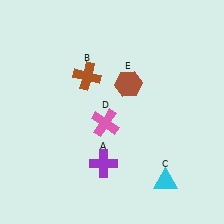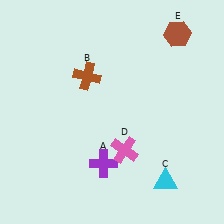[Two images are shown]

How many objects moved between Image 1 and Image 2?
2 objects moved between the two images.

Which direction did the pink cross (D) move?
The pink cross (D) moved down.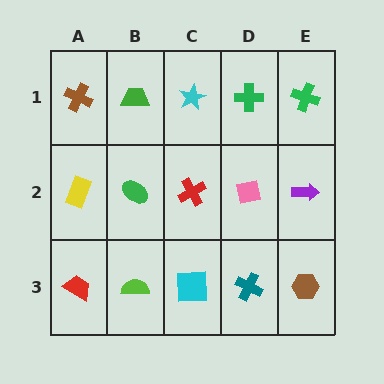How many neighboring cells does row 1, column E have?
2.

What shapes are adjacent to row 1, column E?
A purple arrow (row 2, column E), a green cross (row 1, column D).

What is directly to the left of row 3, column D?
A cyan square.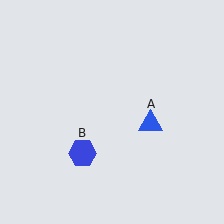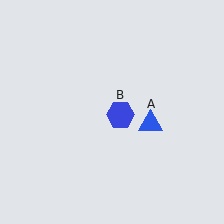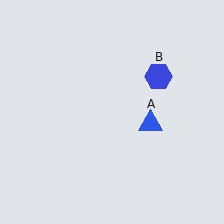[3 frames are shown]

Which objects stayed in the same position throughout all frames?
Blue triangle (object A) remained stationary.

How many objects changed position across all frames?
1 object changed position: blue hexagon (object B).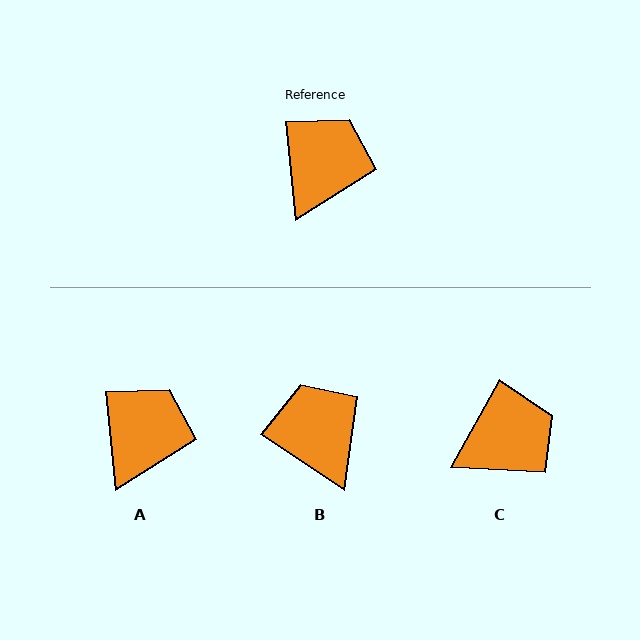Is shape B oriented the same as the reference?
No, it is off by about 50 degrees.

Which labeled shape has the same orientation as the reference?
A.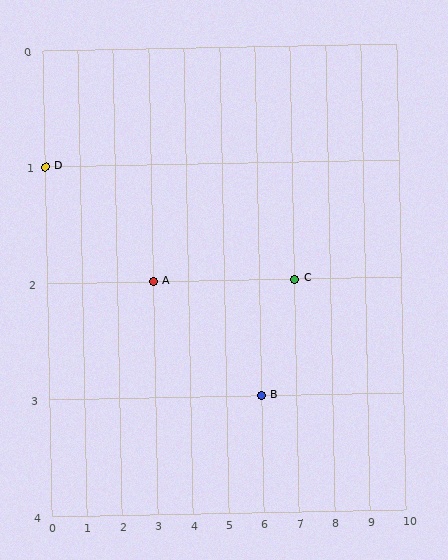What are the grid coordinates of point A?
Point A is at grid coordinates (3, 2).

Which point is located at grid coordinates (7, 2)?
Point C is at (7, 2).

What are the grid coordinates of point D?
Point D is at grid coordinates (0, 1).